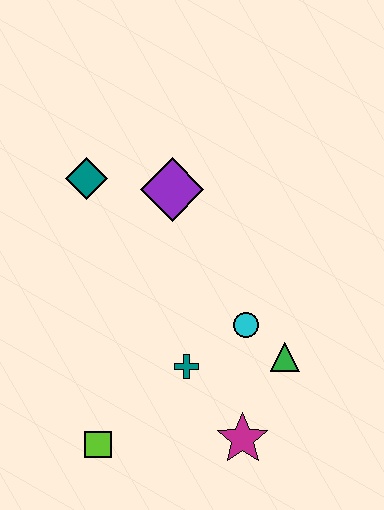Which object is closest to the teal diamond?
The purple diamond is closest to the teal diamond.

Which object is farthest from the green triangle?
The teal diamond is farthest from the green triangle.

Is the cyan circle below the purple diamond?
Yes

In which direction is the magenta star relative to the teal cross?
The magenta star is below the teal cross.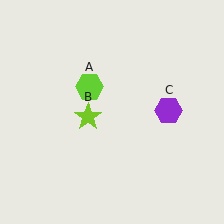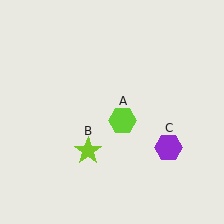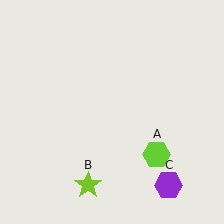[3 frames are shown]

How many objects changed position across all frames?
3 objects changed position: lime hexagon (object A), lime star (object B), purple hexagon (object C).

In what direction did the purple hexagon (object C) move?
The purple hexagon (object C) moved down.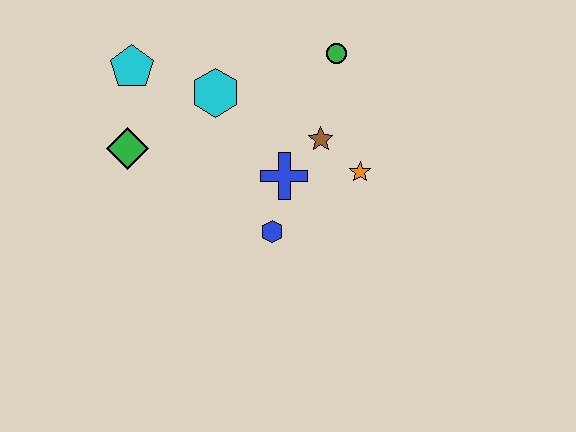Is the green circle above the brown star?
Yes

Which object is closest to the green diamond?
The cyan pentagon is closest to the green diamond.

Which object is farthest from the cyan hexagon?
The orange star is farthest from the cyan hexagon.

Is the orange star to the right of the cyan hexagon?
Yes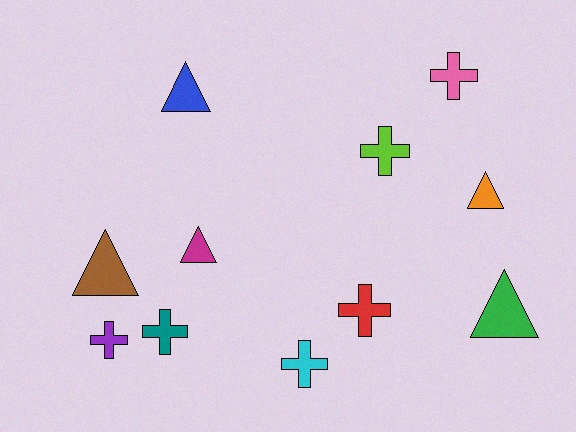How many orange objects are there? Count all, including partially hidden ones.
There is 1 orange object.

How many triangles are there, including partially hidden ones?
There are 5 triangles.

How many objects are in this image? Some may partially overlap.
There are 11 objects.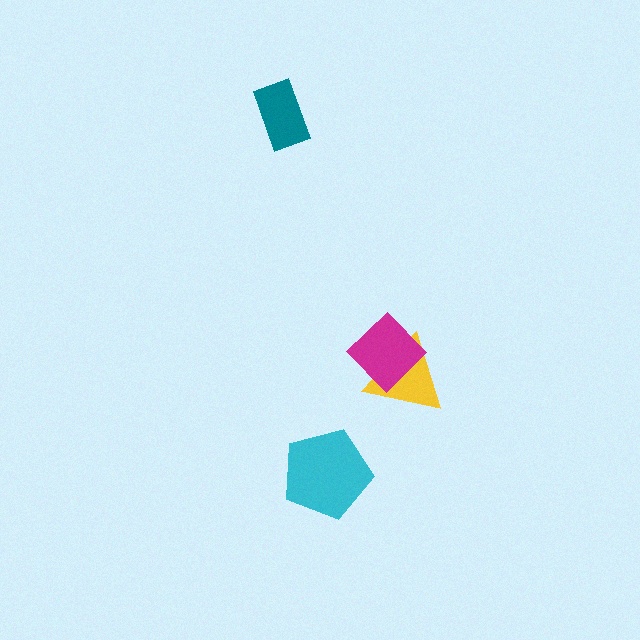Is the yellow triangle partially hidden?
Yes, it is partially covered by another shape.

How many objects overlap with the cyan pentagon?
0 objects overlap with the cyan pentagon.